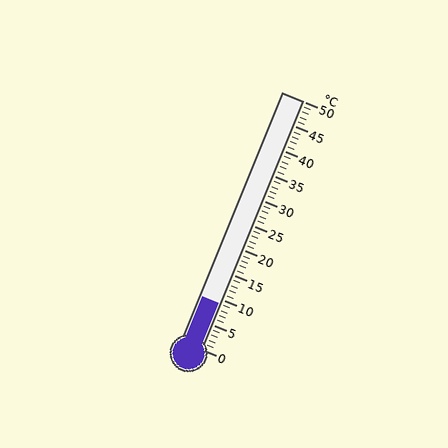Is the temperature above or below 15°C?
The temperature is below 15°C.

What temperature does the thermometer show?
The thermometer shows approximately 9°C.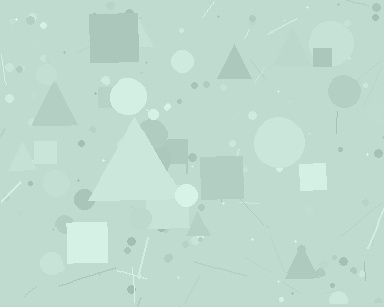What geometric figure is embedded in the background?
A triangle is embedded in the background.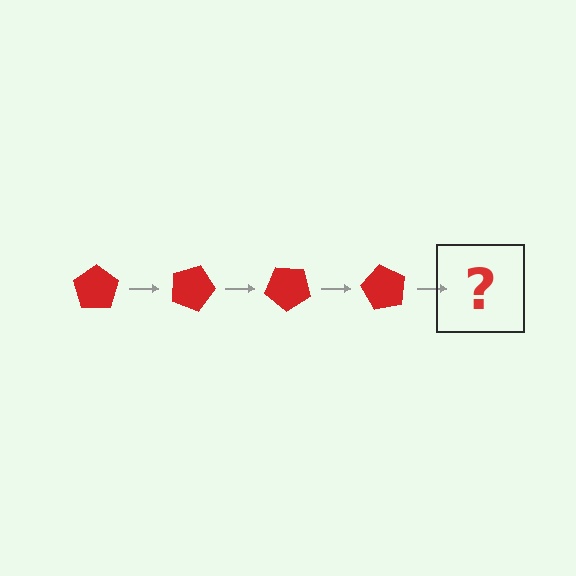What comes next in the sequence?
The next element should be a red pentagon rotated 80 degrees.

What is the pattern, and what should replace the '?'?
The pattern is that the pentagon rotates 20 degrees each step. The '?' should be a red pentagon rotated 80 degrees.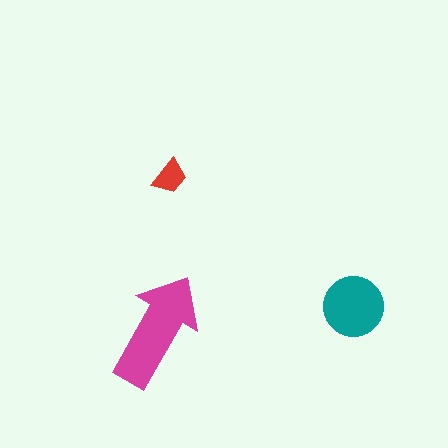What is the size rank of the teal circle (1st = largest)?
2nd.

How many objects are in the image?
There are 3 objects in the image.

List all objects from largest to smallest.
The magenta arrow, the teal circle, the red trapezoid.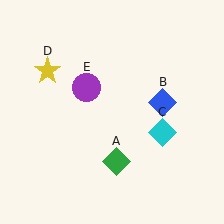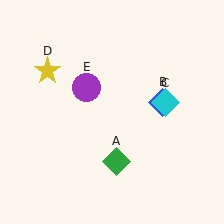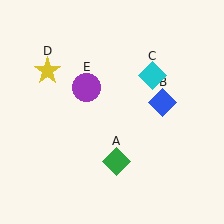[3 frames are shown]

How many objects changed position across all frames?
1 object changed position: cyan diamond (object C).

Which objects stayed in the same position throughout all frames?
Green diamond (object A) and blue diamond (object B) and yellow star (object D) and purple circle (object E) remained stationary.